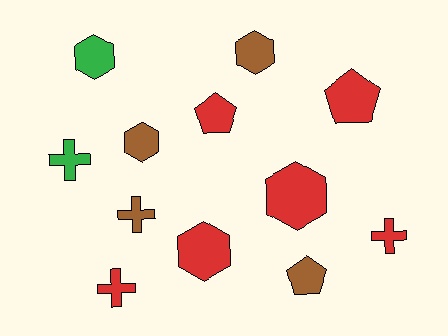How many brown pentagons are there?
There is 1 brown pentagon.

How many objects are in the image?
There are 12 objects.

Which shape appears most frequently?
Hexagon, with 5 objects.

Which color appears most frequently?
Red, with 6 objects.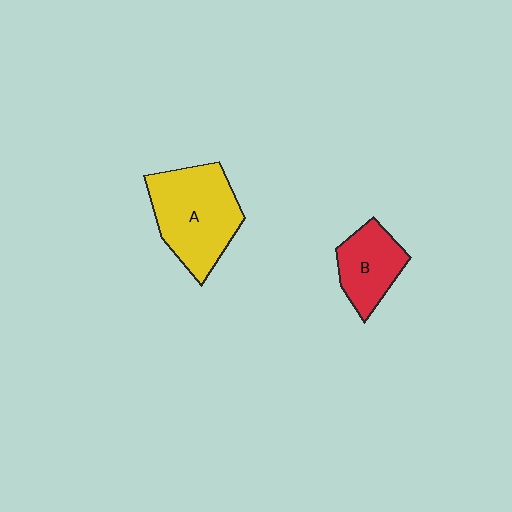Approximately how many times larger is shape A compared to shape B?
Approximately 1.7 times.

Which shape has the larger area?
Shape A (yellow).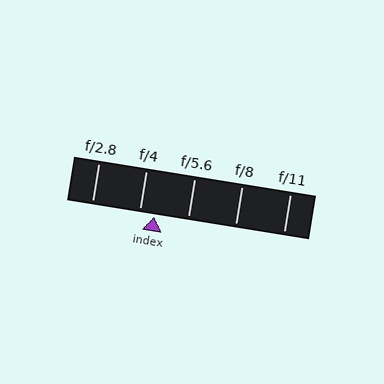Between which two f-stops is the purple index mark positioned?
The index mark is between f/4 and f/5.6.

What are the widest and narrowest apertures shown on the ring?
The widest aperture shown is f/2.8 and the narrowest is f/11.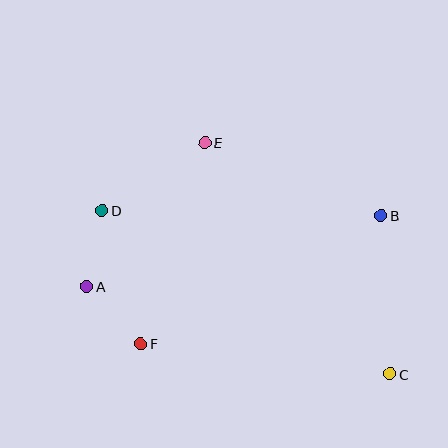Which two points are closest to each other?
Points A and D are closest to each other.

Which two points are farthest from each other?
Points C and D are farthest from each other.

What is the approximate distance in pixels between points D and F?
The distance between D and F is approximately 139 pixels.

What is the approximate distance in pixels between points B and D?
The distance between B and D is approximately 279 pixels.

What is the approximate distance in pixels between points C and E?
The distance between C and E is approximately 296 pixels.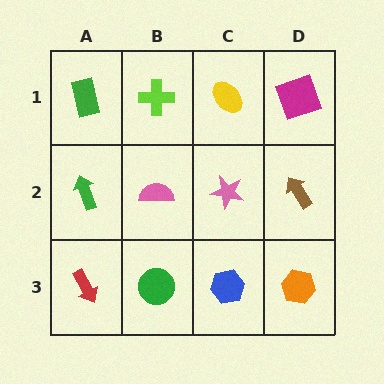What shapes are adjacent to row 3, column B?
A pink semicircle (row 2, column B), a red arrow (row 3, column A), a blue hexagon (row 3, column C).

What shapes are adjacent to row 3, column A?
A green arrow (row 2, column A), a green circle (row 3, column B).